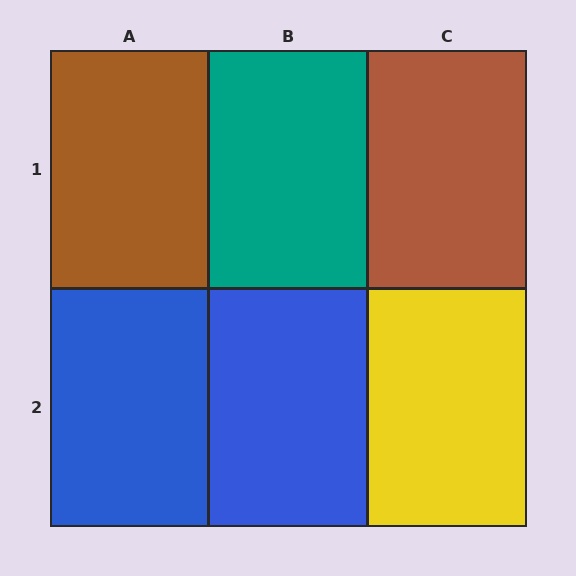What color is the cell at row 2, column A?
Blue.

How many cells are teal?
1 cell is teal.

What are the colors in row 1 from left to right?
Brown, teal, brown.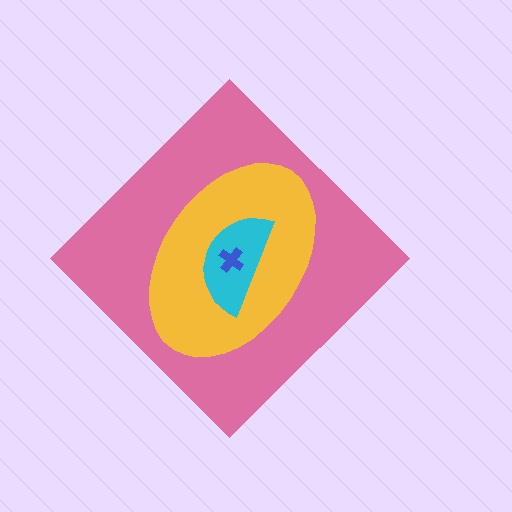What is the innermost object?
The blue cross.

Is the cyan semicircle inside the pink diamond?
Yes.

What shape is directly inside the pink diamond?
The yellow ellipse.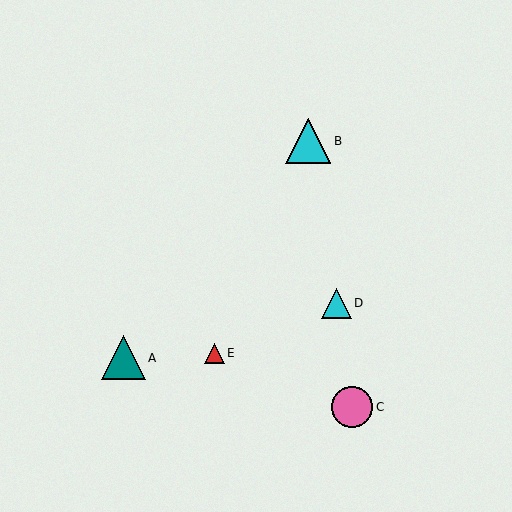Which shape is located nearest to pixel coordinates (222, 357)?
The red triangle (labeled E) at (214, 353) is nearest to that location.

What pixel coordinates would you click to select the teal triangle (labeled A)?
Click at (123, 358) to select the teal triangle A.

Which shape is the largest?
The cyan triangle (labeled B) is the largest.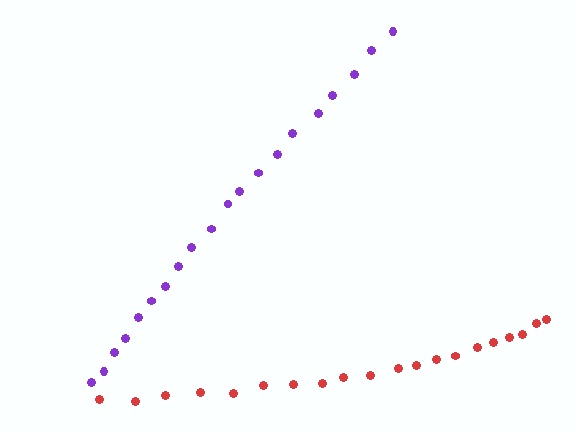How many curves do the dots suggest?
There are 2 distinct paths.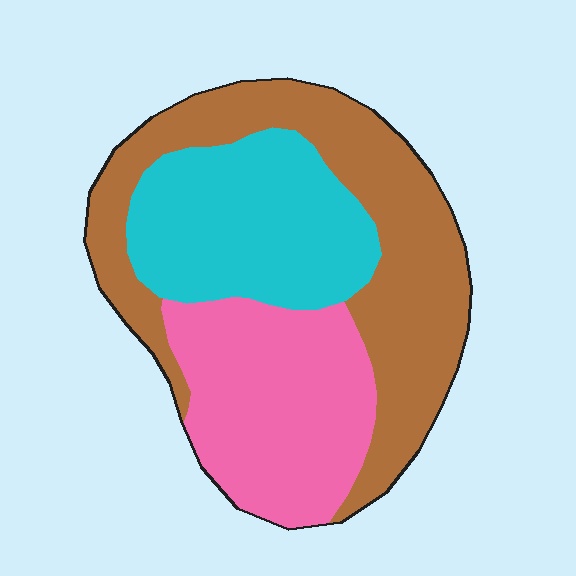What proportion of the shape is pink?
Pink takes up about one third (1/3) of the shape.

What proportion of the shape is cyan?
Cyan takes up between a quarter and a half of the shape.